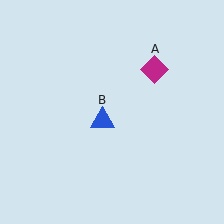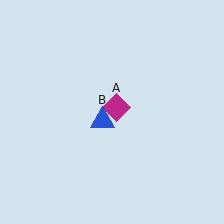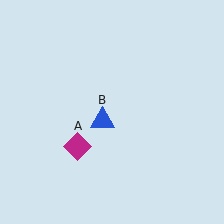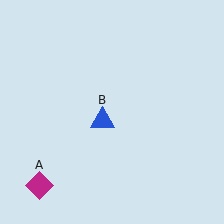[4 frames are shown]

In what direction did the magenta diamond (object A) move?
The magenta diamond (object A) moved down and to the left.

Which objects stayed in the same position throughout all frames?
Blue triangle (object B) remained stationary.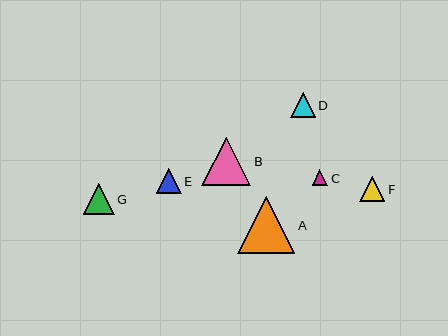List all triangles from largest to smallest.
From largest to smallest: A, B, G, F, E, D, C.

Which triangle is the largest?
Triangle A is the largest with a size of approximately 57 pixels.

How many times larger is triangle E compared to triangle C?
Triangle E is approximately 1.6 times the size of triangle C.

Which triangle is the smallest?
Triangle C is the smallest with a size of approximately 16 pixels.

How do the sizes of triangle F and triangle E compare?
Triangle F and triangle E are approximately the same size.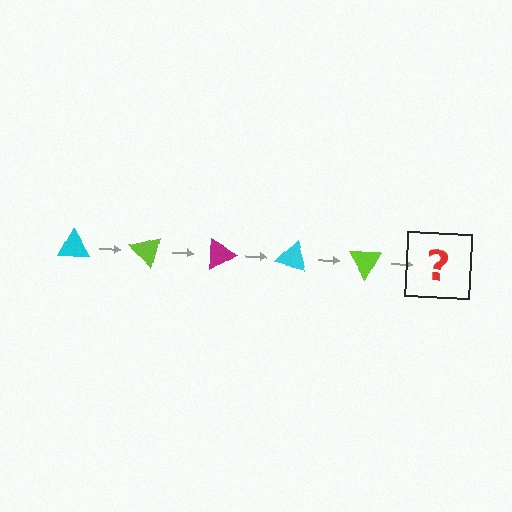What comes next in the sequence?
The next element should be a magenta triangle, rotated 225 degrees from the start.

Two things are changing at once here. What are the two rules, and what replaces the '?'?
The two rules are that it rotates 45 degrees each step and the color cycles through cyan, lime, and magenta. The '?' should be a magenta triangle, rotated 225 degrees from the start.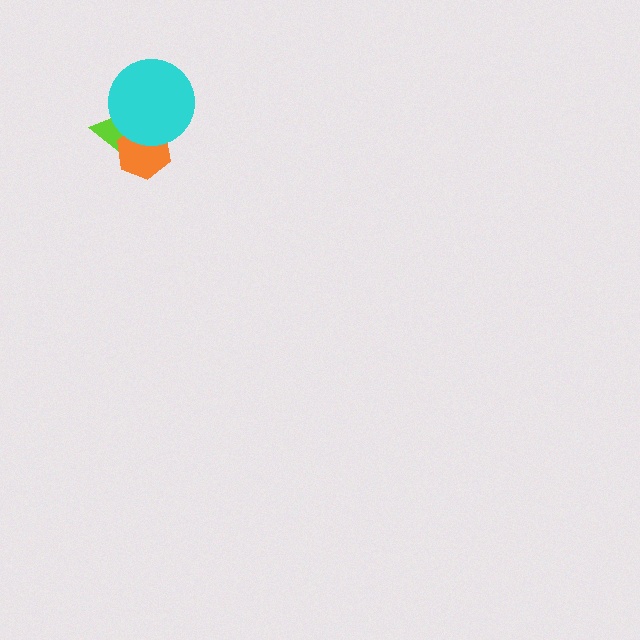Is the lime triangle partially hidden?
Yes, it is partially covered by another shape.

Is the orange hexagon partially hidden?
Yes, it is partially covered by another shape.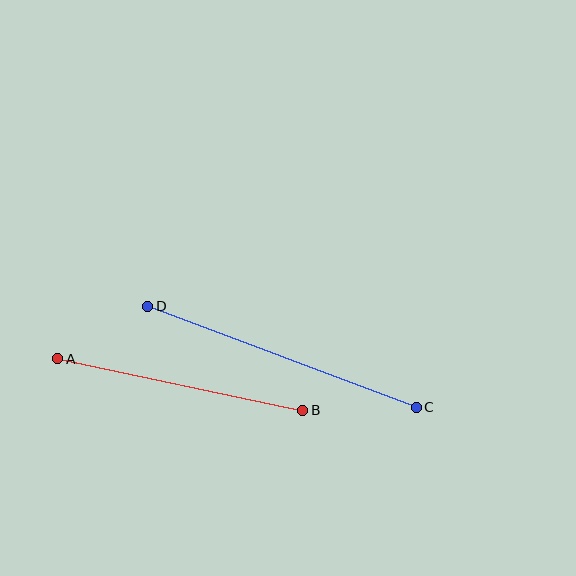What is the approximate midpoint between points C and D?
The midpoint is at approximately (282, 357) pixels.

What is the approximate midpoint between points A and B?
The midpoint is at approximately (180, 385) pixels.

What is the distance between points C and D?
The distance is approximately 287 pixels.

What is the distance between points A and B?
The distance is approximately 251 pixels.